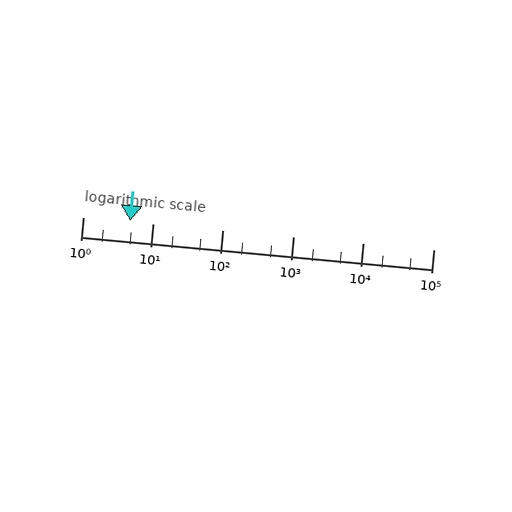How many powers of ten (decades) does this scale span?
The scale spans 5 decades, from 1 to 100000.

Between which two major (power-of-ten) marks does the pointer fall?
The pointer is between 1 and 10.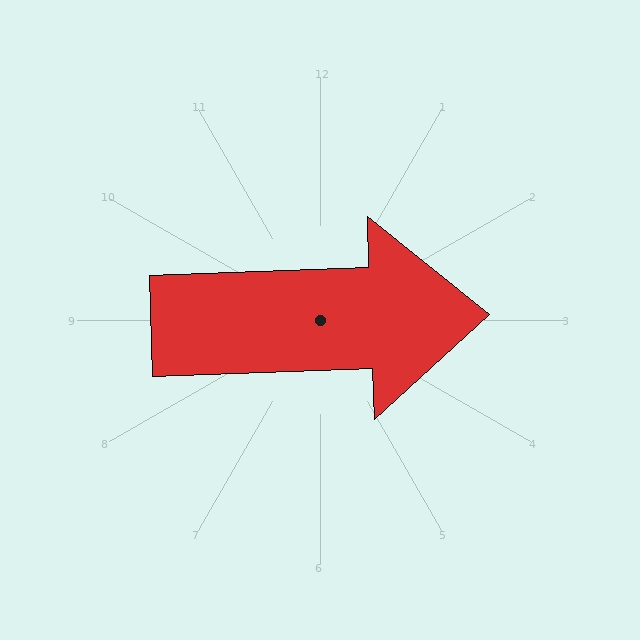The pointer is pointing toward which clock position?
Roughly 3 o'clock.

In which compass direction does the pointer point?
East.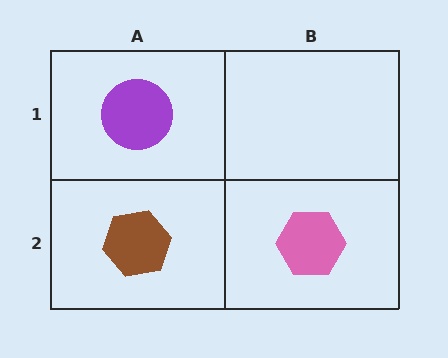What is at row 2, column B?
A pink hexagon.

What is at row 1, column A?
A purple circle.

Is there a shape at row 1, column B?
No, that cell is empty.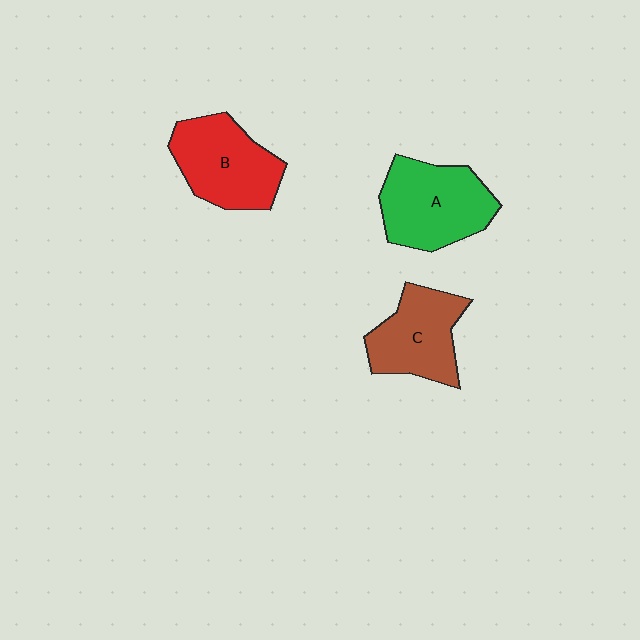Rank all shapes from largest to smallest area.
From largest to smallest: A (green), B (red), C (brown).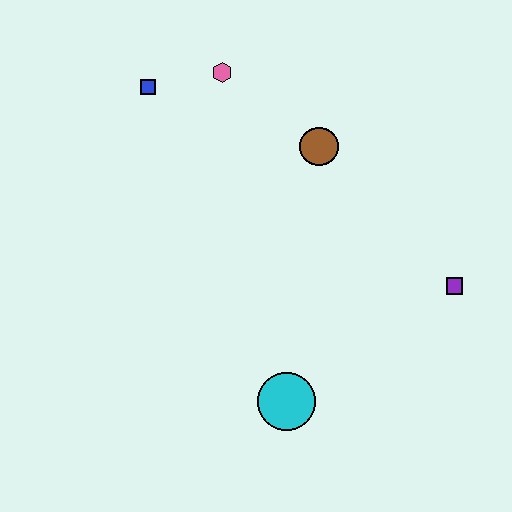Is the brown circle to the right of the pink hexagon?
Yes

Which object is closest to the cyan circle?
The purple square is closest to the cyan circle.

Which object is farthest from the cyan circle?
The blue square is farthest from the cyan circle.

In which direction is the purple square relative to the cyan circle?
The purple square is to the right of the cyan circle.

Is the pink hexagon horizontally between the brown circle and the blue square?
Yes